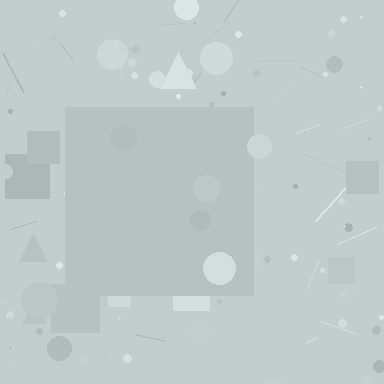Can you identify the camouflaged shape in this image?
The camouflaged shape is a square.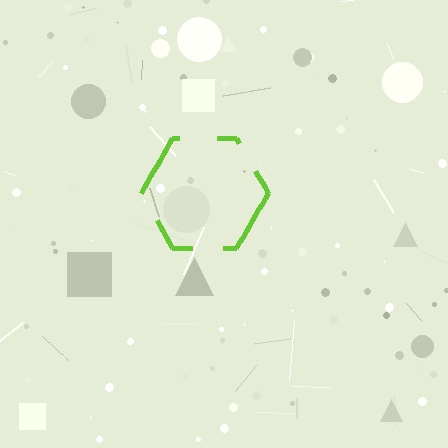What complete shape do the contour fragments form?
The contour fragments form a hexagon.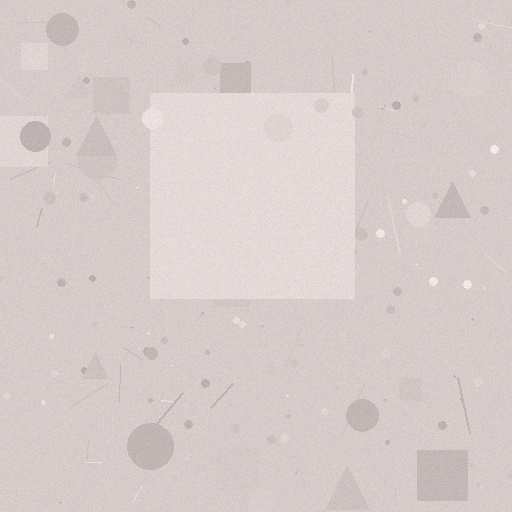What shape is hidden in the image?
A square is hidden in the image.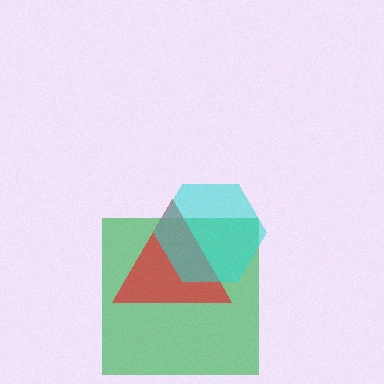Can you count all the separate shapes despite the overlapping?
Yes, there are 3 separate shapes.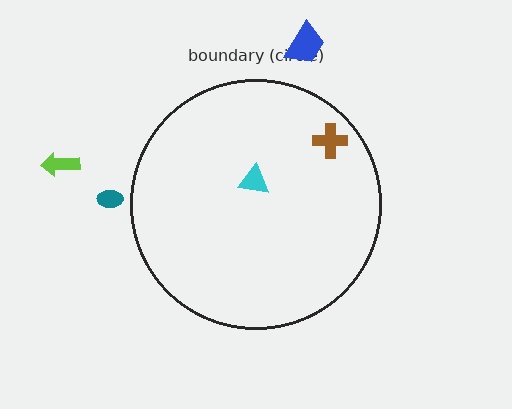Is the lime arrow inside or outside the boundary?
Outside.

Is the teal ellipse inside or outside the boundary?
Outside.